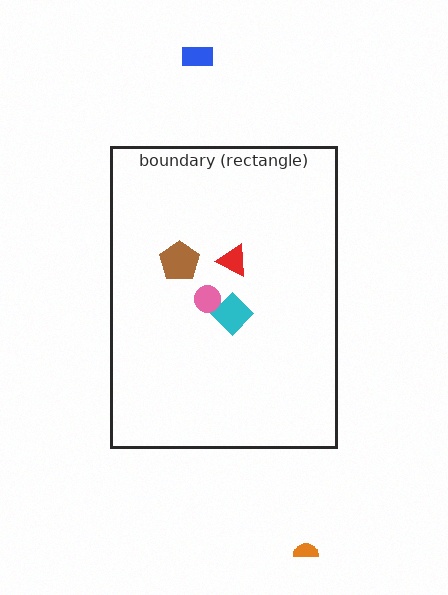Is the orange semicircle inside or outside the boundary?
Outside.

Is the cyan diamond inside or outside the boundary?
Inside.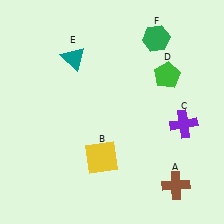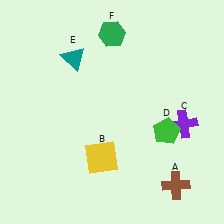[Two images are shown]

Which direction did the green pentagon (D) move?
The green pentagon (D) moved down.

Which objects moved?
The objects that moved are: the green pentagon (D), the green hexagon (F).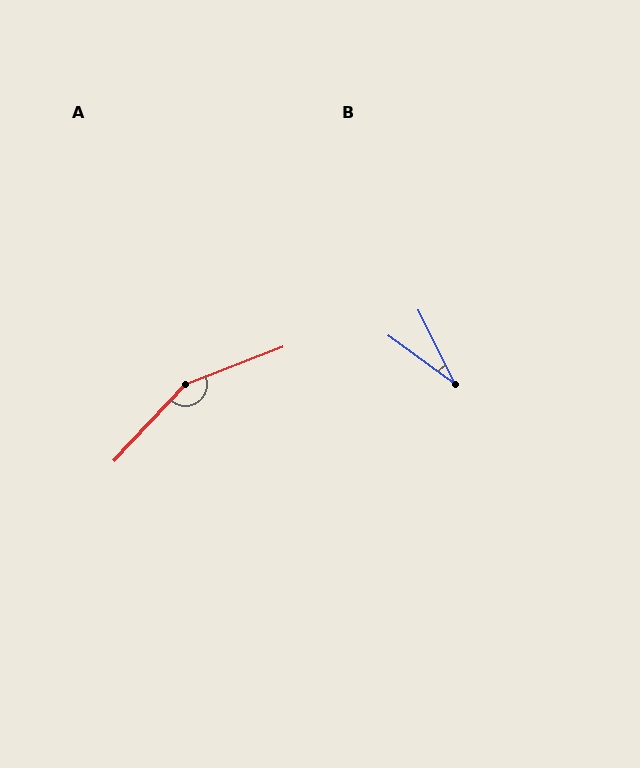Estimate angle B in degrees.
Approximately 28 degrees.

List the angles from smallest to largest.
B (28°), A (154°).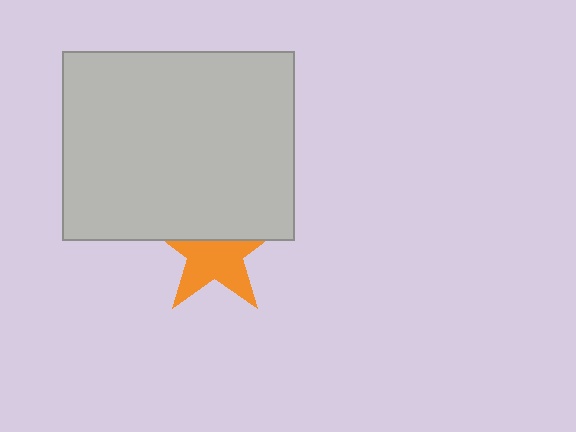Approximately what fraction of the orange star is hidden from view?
Roughly 42% of the orange star is hidden behind the light gray rectangle.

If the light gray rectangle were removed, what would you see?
You would see the complete orange star.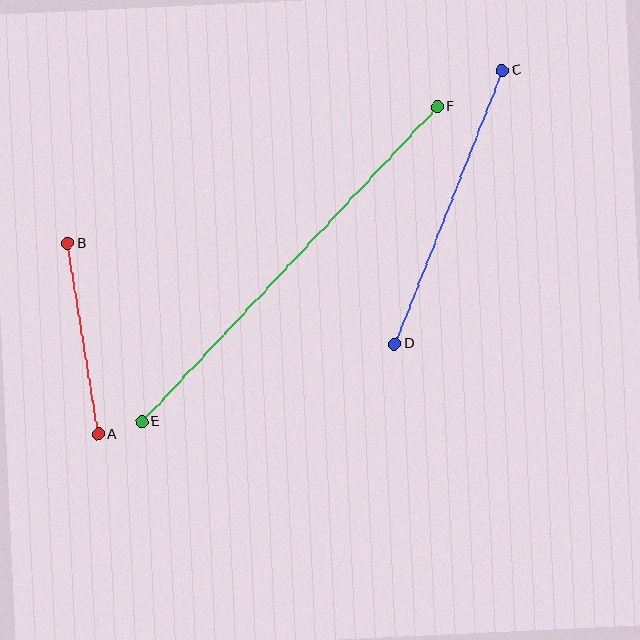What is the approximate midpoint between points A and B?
The midpoint is at approximately (83, 339) pixels.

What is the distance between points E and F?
The distance is approximately 432 pixels.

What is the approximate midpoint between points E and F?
The midpoint is at approximately (290, 264) pixels.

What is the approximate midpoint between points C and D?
The midpoint is at approximately (449, 207) pixels.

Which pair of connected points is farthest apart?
Points E and F are farthest apart.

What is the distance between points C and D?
The distance is approximately 294 pixels.